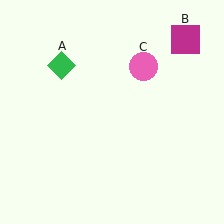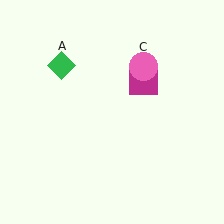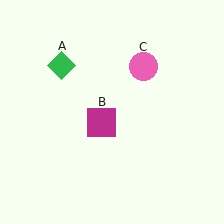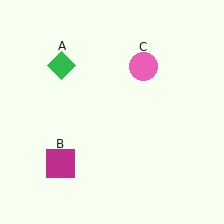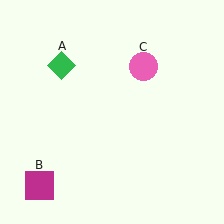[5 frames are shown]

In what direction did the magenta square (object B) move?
The magenta square (object B) moved down and to the left.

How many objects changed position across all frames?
1 object changed position: magenta square (object B).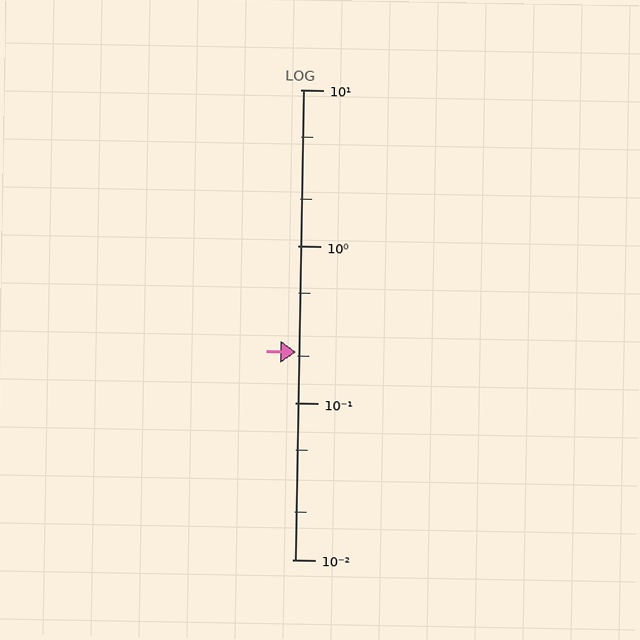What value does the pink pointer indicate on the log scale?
The pointer indicates approximately 0.21.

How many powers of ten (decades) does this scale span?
The scale spans 3 decades, from 0.01 to 10.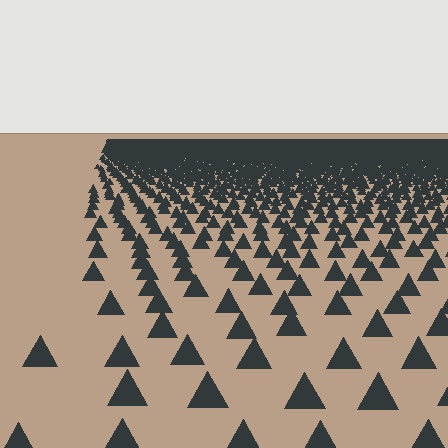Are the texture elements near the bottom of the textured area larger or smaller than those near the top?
Larger. Near the bottom, elements are closer to the viewer and appear at a bigger on-screen size.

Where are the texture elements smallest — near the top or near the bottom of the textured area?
Near the top.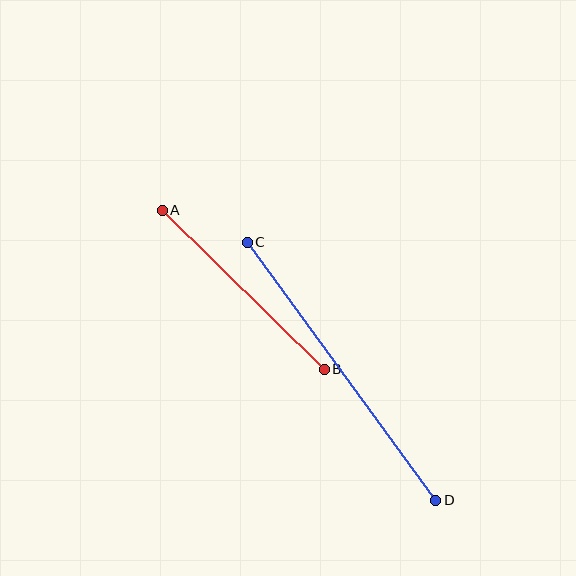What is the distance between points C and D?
The distance is approximately 320 pixels.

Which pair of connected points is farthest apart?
Points C and D are farthest apart.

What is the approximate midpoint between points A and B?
The midpoint is at approximately (243, 290) pixels.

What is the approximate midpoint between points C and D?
The midpoint is at approximately (342, 371) pixels.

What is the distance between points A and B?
The distance is approximately 227 pixels.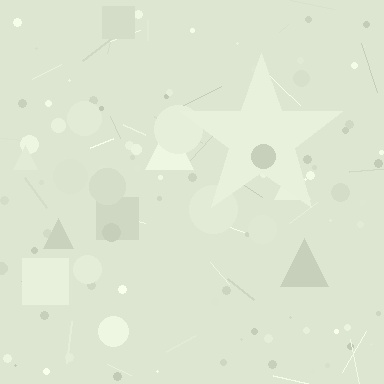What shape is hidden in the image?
A star is hidden in the image.